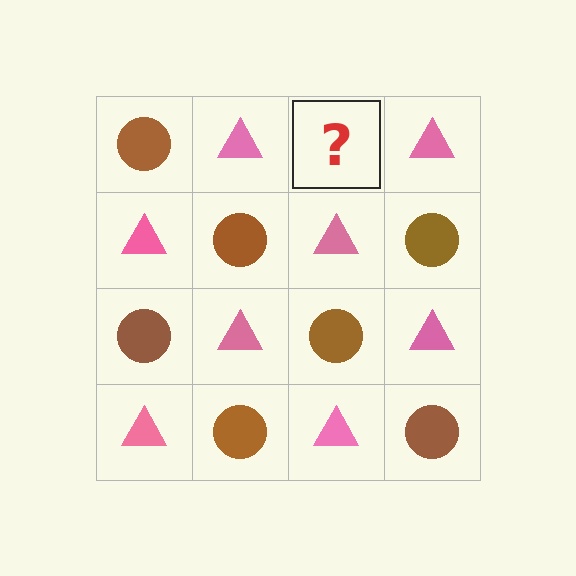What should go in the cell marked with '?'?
The missing cell should contain a brown circle.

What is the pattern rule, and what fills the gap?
The rule is that it alternates brown circle and pink triangle in a checkerboard pattern. The gap should be filled with a brown circle.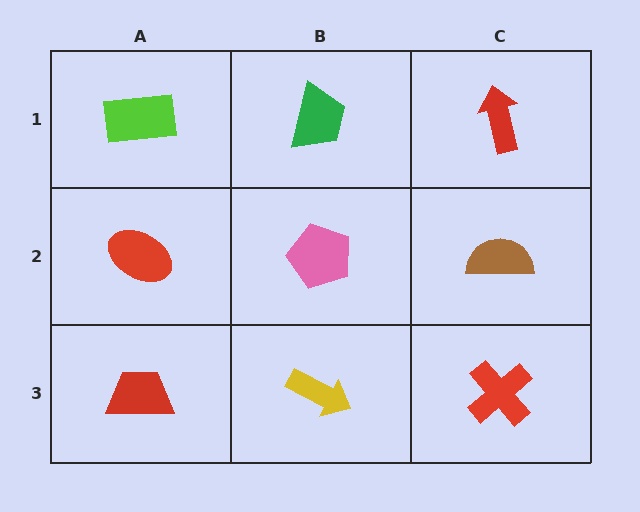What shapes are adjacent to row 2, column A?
A lime rectangle (row 1, column A), a red trapezoid (row 3, column A), a pink pentagon (row 2, column B).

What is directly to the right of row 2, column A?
A pink pentagon.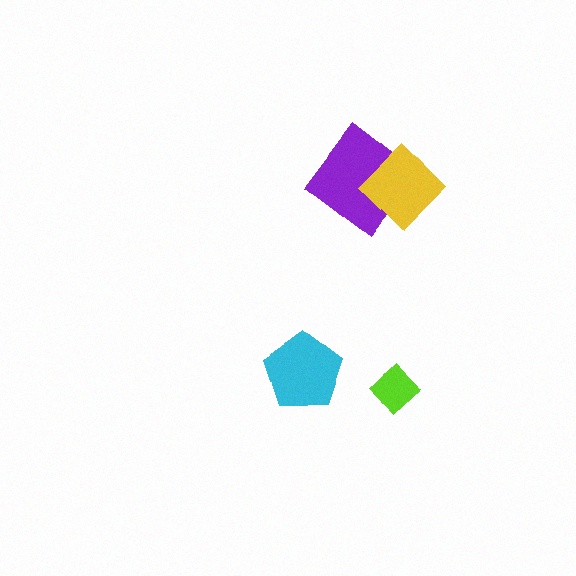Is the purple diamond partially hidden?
Yes, it is partially covered by another shape.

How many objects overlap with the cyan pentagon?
0 objects overlap with the cyan pentagon.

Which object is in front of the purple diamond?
The yellow diamond is in front of the purple diamond.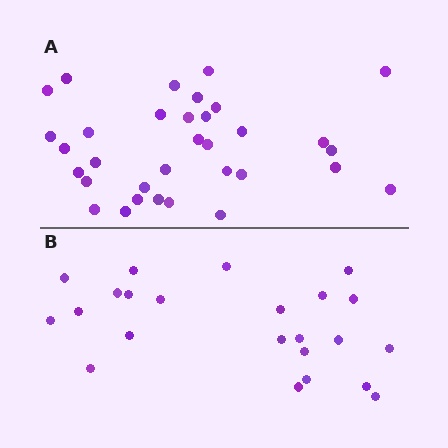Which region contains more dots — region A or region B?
Region A (the top region) has more dots.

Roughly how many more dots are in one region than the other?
Region A has roughly 10 or so more dots than region B.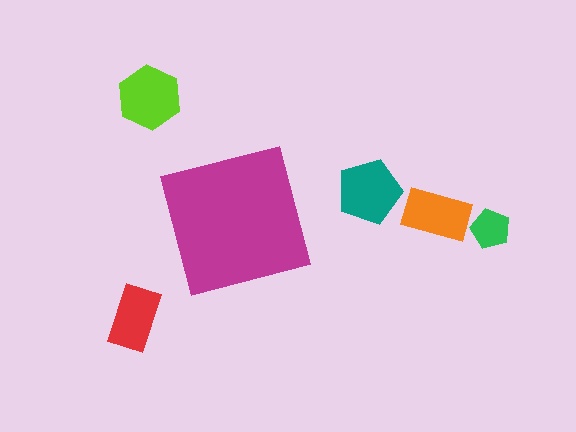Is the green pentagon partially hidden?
No, the green pentagon is fully visible.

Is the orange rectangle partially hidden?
No, the orange rectangle is fully visible.